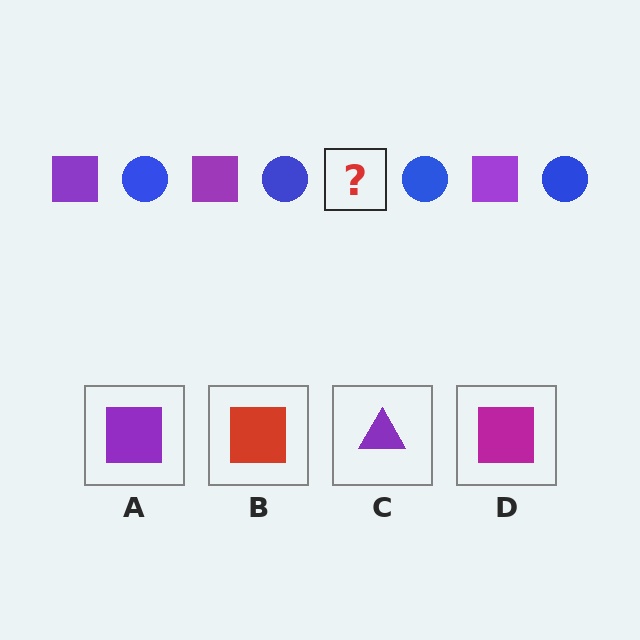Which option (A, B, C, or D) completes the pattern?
A.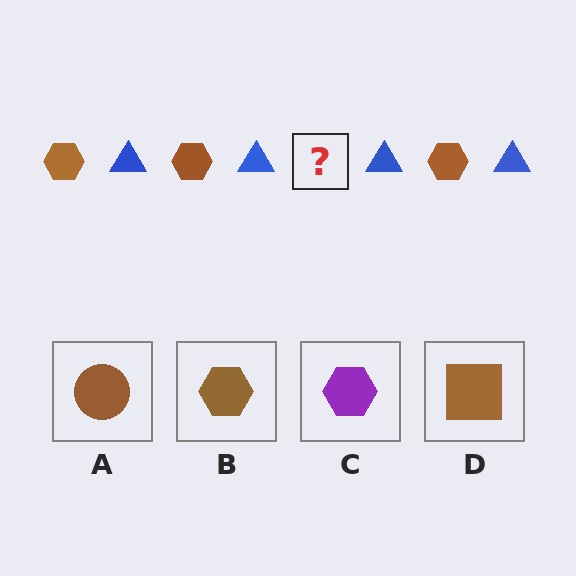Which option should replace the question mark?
Option B.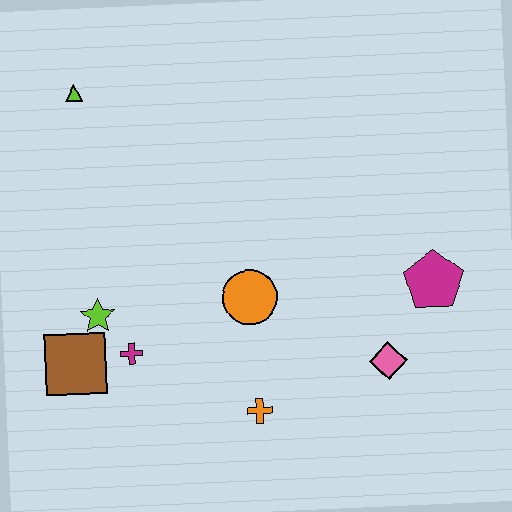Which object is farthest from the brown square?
The magenta pentagon is farthest from the brown square.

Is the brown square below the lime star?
Yes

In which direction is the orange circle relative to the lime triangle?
The orange circle is below the lime triangle.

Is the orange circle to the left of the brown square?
No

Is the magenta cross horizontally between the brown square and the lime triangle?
No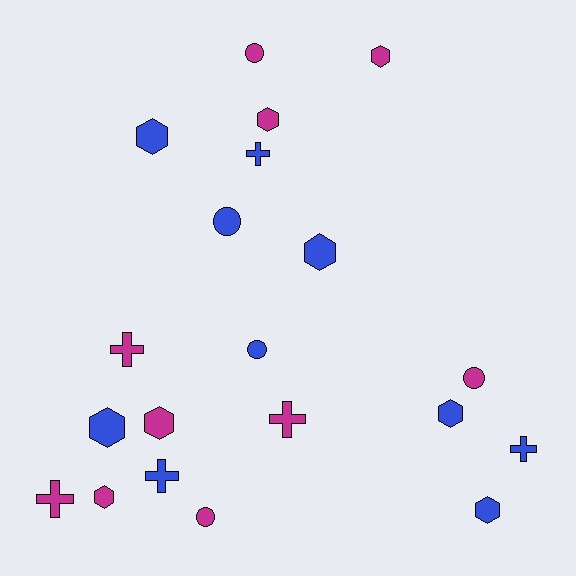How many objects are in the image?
There are 20 objects.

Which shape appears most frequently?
Hexagon, with 9 objects.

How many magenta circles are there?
There are 3 magenta circles.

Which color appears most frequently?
Blue, with 10 objects.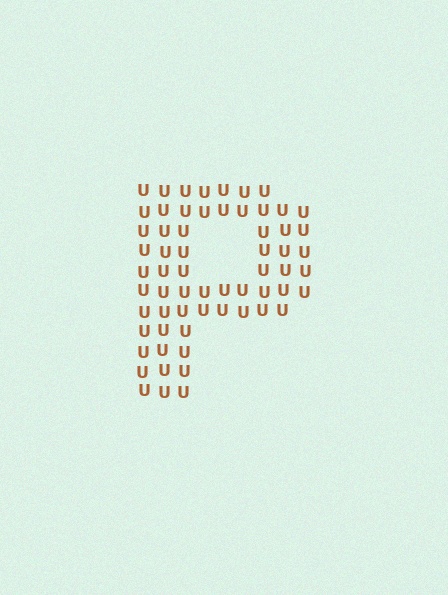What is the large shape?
The large shape is the letter P.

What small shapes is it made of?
It is made of small letter U's.